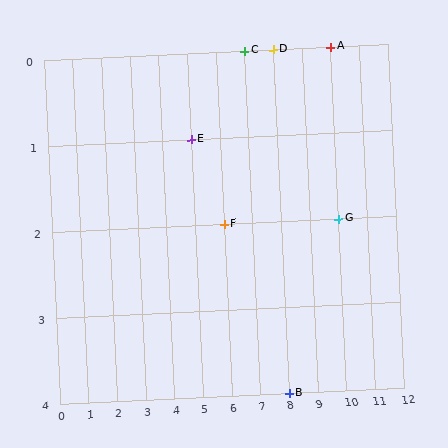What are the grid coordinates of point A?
Point A is at grid coordinates (10, 0).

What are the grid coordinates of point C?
Point C is at grid coordinates (7, 0).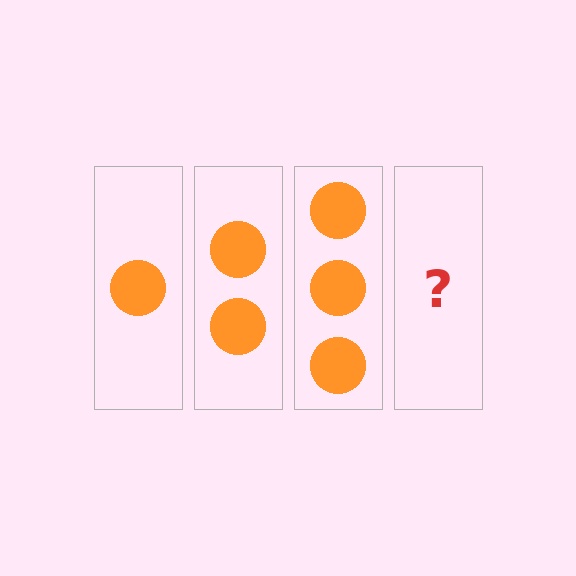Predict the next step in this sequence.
The next step is 4 circles.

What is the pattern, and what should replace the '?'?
The pattern is that each step adds one more circle. The '?' should be 4 circles.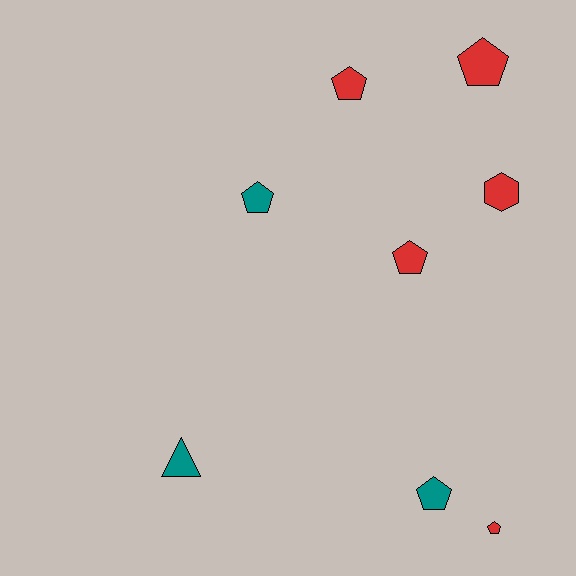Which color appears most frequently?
Red, with 5 objects.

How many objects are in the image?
There are 8 objects.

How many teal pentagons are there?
There are 2 teal pentagons.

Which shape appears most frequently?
Pentagon, with 6 objects.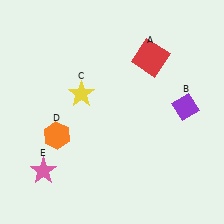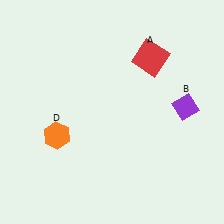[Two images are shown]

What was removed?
The pink star (E), the yellow star (C) were removed in Image 2.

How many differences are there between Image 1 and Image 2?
There are 2 differences between the two images.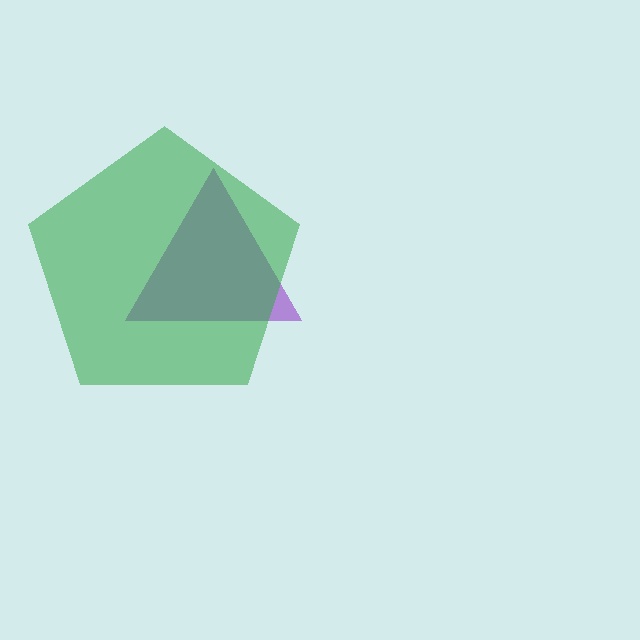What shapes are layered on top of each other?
The layered shapes are: a purple triangle, a green pentagon.